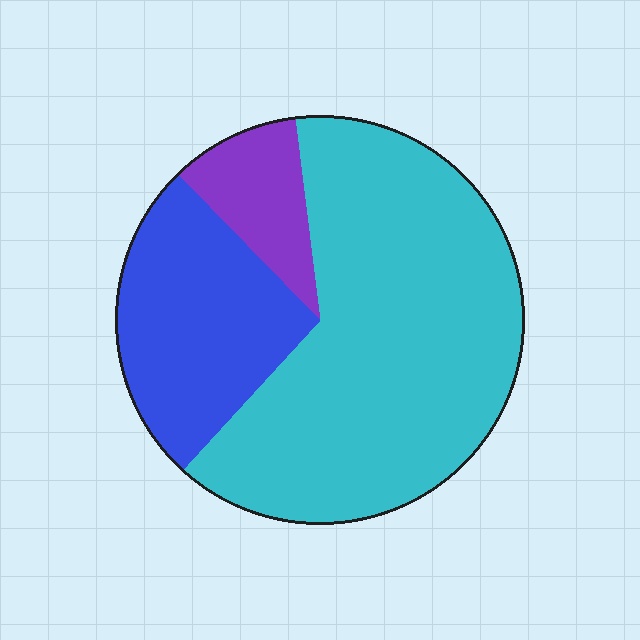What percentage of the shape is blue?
Blue covers around 25% of the shape.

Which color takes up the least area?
Purple, at roughly 10%.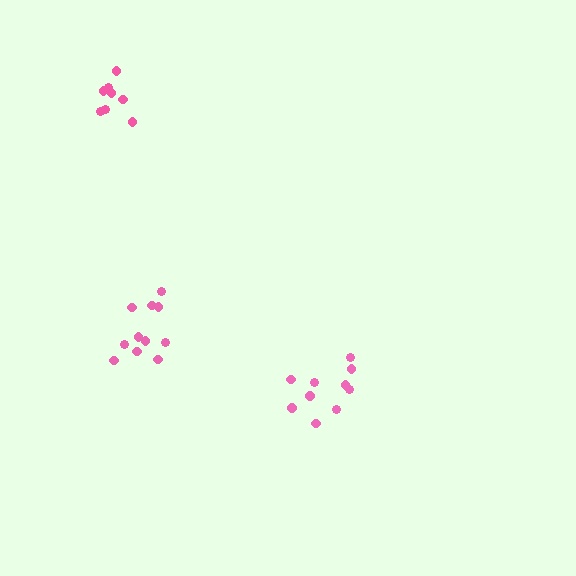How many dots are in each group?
Group 1: 11 dots, Group 2: 10 dots, Group 3: 8 dots (29 total).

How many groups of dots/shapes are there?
There are 3 groups.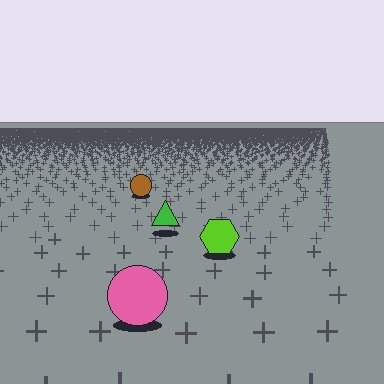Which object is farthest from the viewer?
The brown circle is farthest from the viewer. It appears smaller and the ground texture around it is denser.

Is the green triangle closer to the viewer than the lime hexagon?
No. The lime hexagon is closer — you can tell from the texture gradient: the ground texture is coarser near it.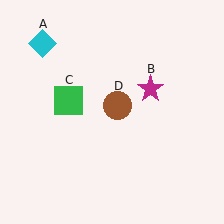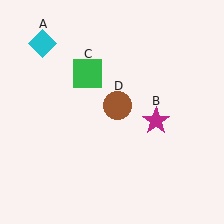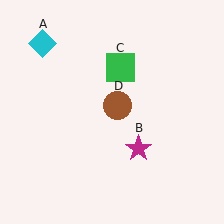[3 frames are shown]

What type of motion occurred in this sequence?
The magenta star (object B), green square (object C) rotated clockwise around the center of the scene.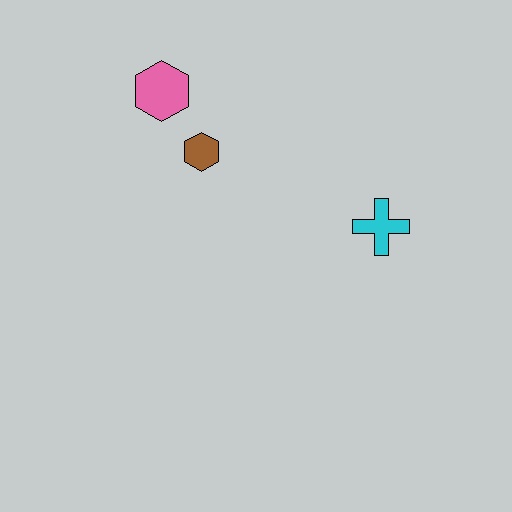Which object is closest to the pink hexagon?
The brown hexagon is closest to the pink hexagon.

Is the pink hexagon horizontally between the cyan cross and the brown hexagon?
No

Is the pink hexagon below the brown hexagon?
No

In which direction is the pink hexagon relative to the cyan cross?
The pink hexagon is to the left of the cyan cross.